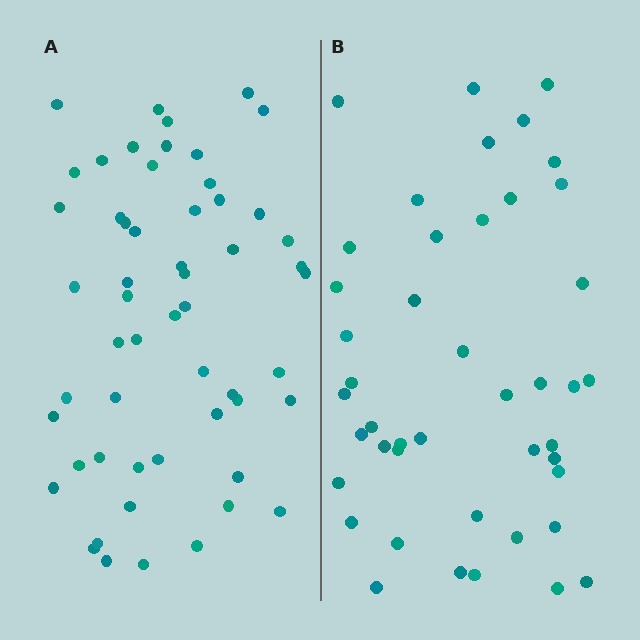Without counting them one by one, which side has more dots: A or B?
Region A (the left region) has more dots.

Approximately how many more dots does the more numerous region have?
Region A has roughly 12 or so more dots than region B.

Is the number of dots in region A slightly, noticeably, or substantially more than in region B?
Region A has noticeably more, but not dramatically so. The ratio is roughly 1.2 to 1.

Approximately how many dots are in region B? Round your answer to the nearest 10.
About 40 dots. (The exact count is 44, which rounds to 40.)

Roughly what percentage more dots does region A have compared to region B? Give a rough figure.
About 25% more.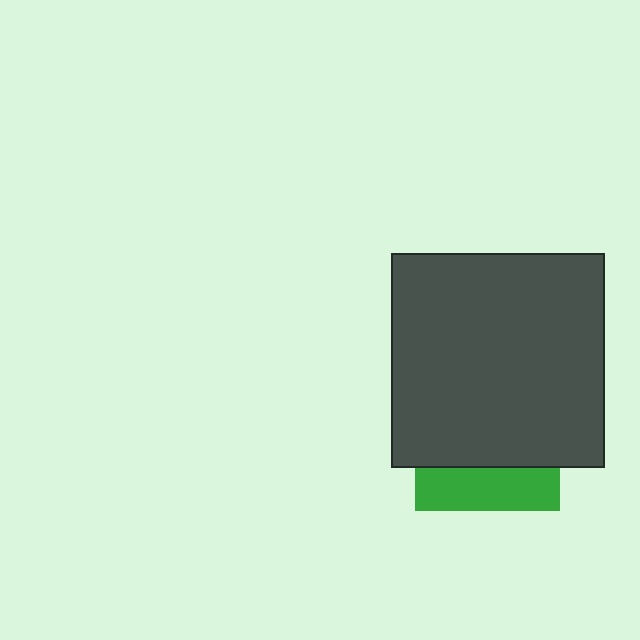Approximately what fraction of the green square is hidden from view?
Roughly 69% of the green square is hidden behind the dark gray square.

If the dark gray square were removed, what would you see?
You would see the complete green square.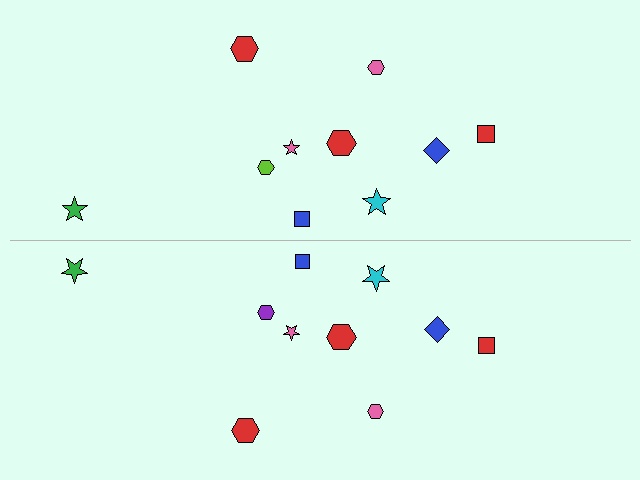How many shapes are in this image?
There are 20 shapes in this image.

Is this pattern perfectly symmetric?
No, the pattern is not perfectly symmetric. The purple hexagon on the bottom side breaks the symmetry — its mirror counterpart is lime.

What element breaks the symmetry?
The purple hexagon on the bottom side breaks the symmetry — its mirror counterpart is lime.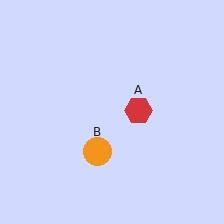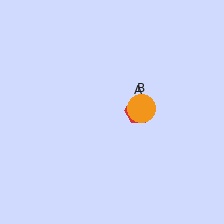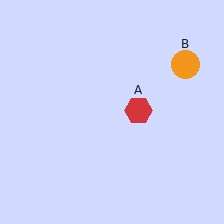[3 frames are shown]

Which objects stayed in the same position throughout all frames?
Red hexagon (object A) remained stationary.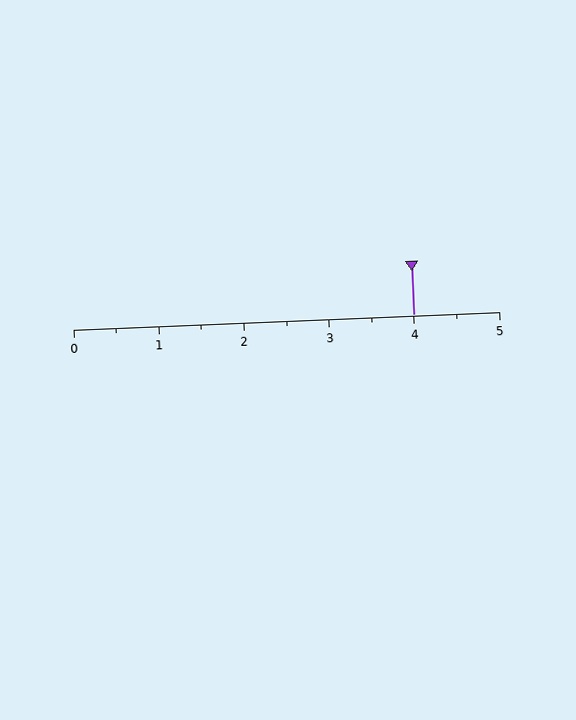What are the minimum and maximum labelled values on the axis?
The axis runs from 0 to 5.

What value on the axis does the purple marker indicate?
The marker indicates approximately 4.